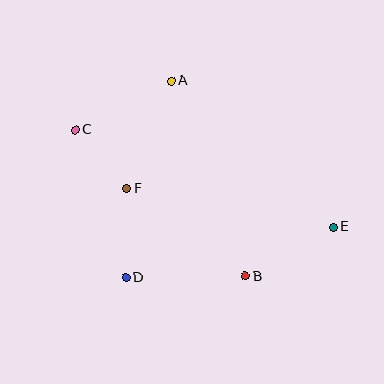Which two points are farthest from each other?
Points C and E are farthest from each other.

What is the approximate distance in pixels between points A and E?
The distance between A and E is approximately 219 pixels.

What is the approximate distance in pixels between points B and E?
The distance between B and E is approximately 101 pixels.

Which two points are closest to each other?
Points C and F are closest to each other.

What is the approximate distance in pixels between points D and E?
The distance between D and E is approximately 214 pixels.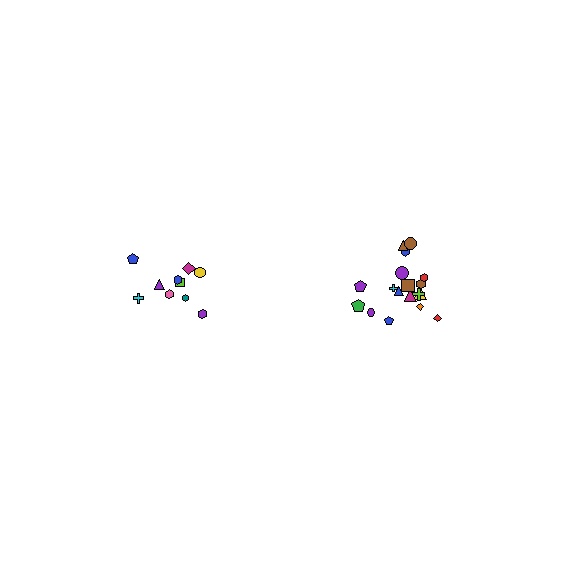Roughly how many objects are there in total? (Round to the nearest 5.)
Roughly 30 objects in total.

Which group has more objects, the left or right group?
The right group.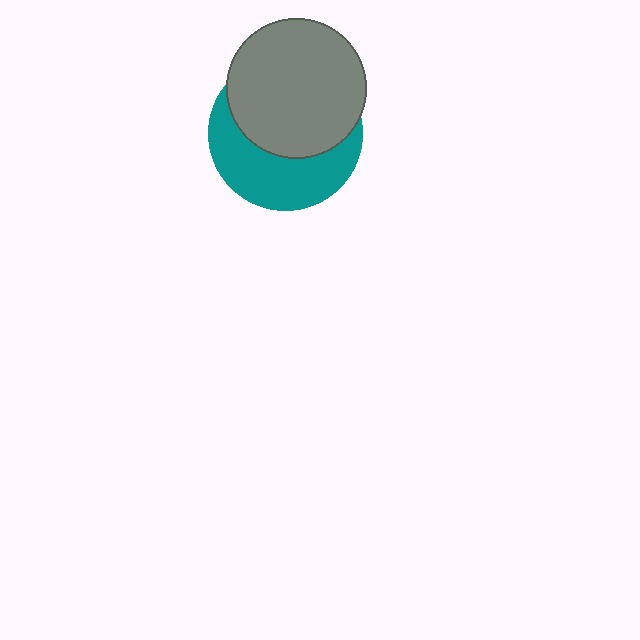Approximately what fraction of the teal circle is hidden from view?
Roughly 55% of the teal circle is hidden behind the gray circle.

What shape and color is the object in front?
The object in front is a gray circle.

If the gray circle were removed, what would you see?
You would see the complete teal circle.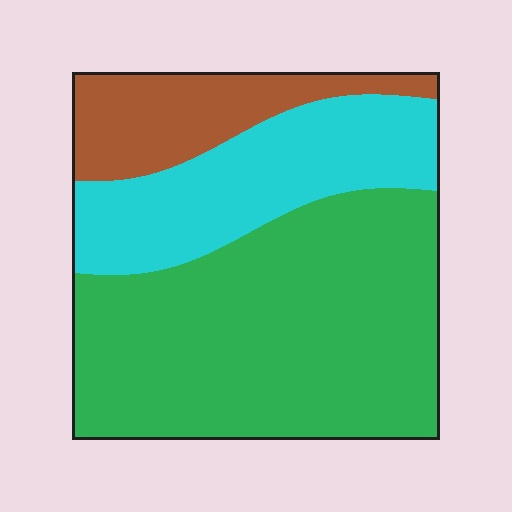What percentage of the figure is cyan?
Cyan takes up about one quarter (1/4) of the figure.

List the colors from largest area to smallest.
From largest to smallest: green, cyan, brown.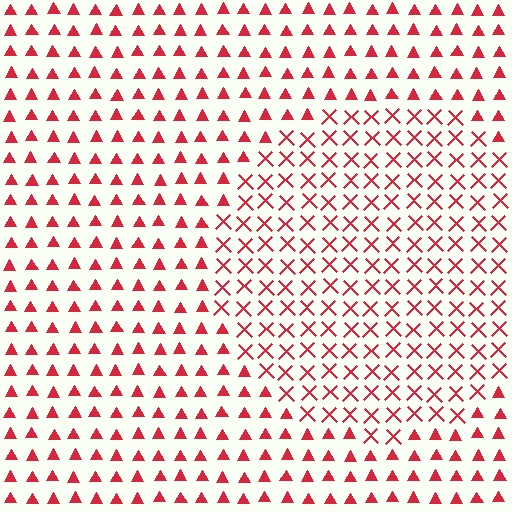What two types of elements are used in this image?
The image uses X marks inside the circle region and triangles outside it.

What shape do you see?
I see a circle.